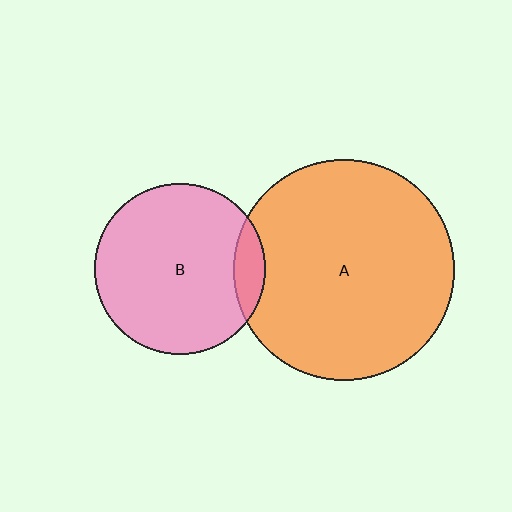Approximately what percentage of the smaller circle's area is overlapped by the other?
Approximately 10%.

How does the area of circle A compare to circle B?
Approximately 1.7 times.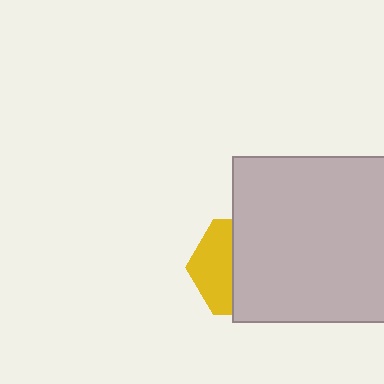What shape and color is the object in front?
The object in front is a light gray square.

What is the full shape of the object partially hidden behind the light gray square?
The partially hidden object is a yellow hexagon.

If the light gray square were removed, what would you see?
You would see the complete yellow hexagon.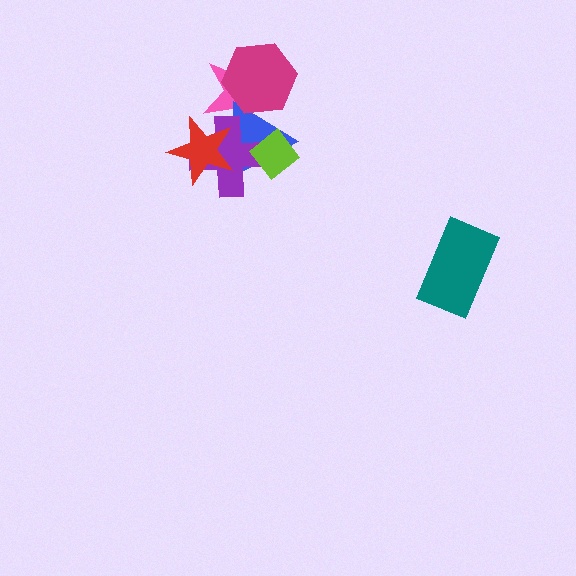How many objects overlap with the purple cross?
4 objects overlap with the purple cross.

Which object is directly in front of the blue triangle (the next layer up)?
The purple cross is directly in front of the blue triangle.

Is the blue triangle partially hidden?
Yes, it is partially covered by another shape.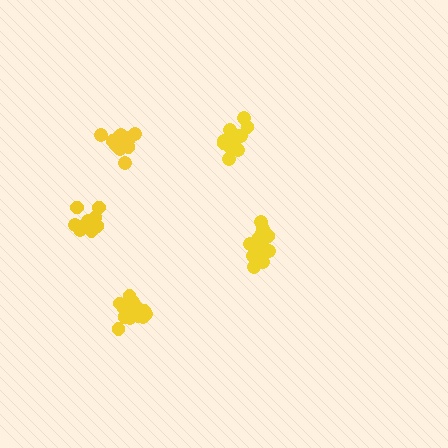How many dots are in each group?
Group 1: 13 dots, Group 2: 14 dots, Group 3: 13 dots, Group 4: 14 dots, Group 5: 10 dots (64 total).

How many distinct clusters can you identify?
There are 5 distinct clusters.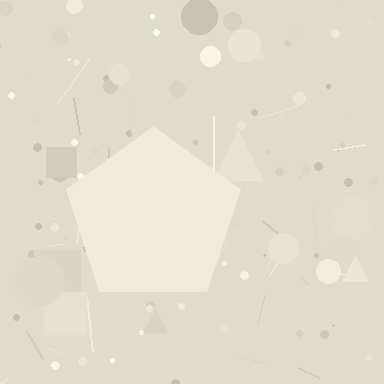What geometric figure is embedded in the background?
A pentagon is embedded in the background.